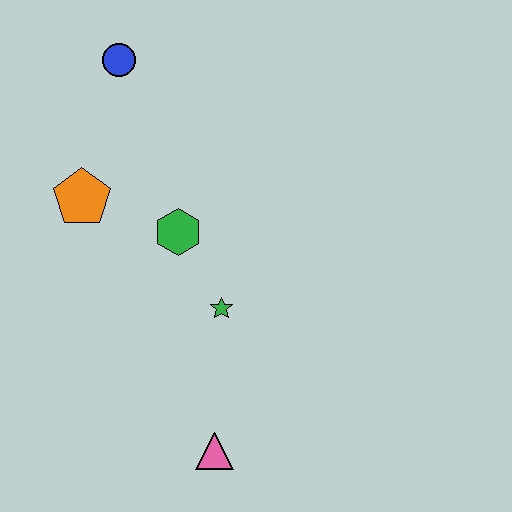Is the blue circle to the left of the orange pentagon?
No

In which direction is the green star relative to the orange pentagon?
The green star is to the right of the orange pentagon.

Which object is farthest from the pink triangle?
The blue circle is farthest from the pink triangle.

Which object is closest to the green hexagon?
The green star is closest to the green hexagon.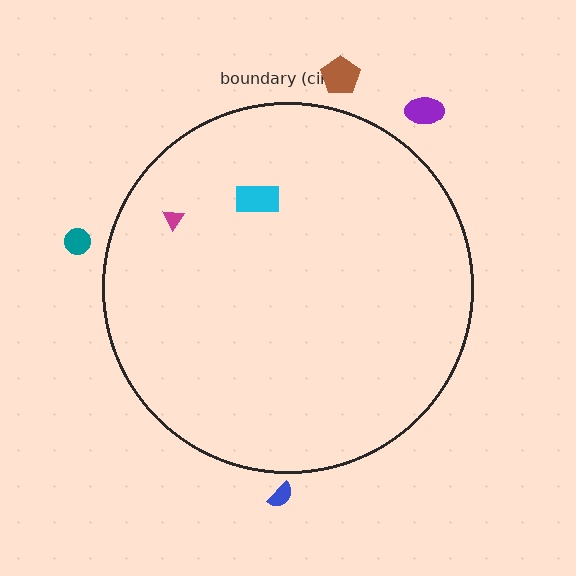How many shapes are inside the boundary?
2 inside, 4 outside.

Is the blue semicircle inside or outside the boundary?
Outside.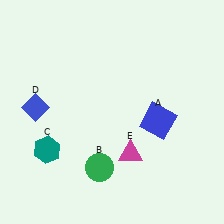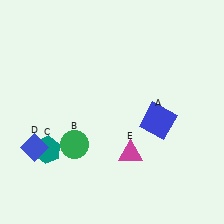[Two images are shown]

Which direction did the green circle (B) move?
The green circle (B) moved left.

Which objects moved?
The objects that moved are: the green circle (B), the blue diamond (D).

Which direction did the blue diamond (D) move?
The blue diamond (D) moved down.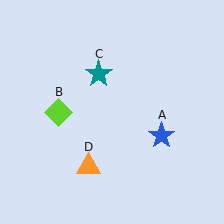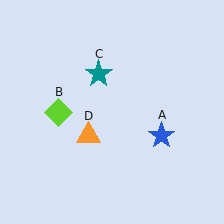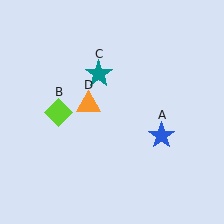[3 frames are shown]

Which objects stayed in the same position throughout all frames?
Blue star (object A) and lime diamond (object B) and teal star (object C) remained stationary.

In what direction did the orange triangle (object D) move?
The orange triangle (object D) moved up.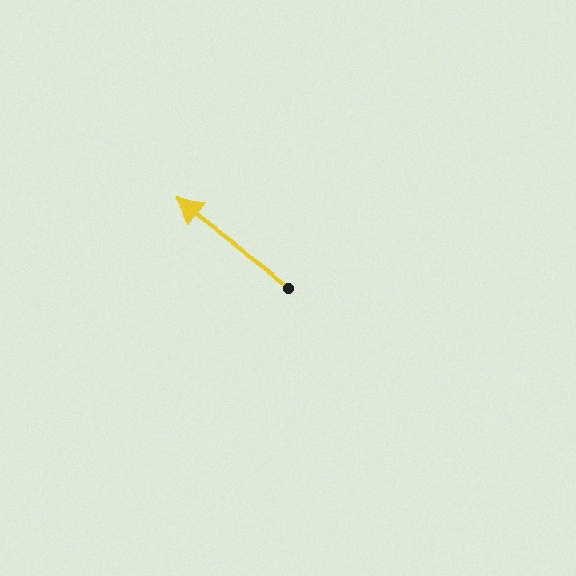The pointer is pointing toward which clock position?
Roughly 10 o'clock.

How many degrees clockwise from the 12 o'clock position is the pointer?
Approximately 307 degrees.